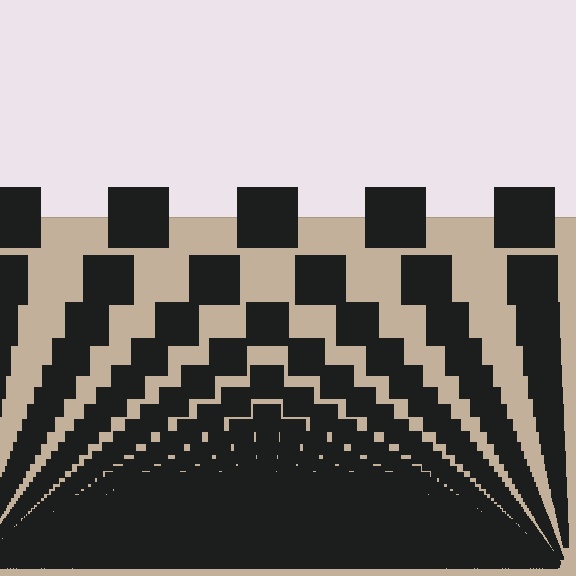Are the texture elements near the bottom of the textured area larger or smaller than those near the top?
Smaller. The gradient is inverted — elements near the bottom are smaller and denser.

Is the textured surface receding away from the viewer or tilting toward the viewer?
The surface appears to tilt toward the viewer. Texture elements get larger and sparser toward the top.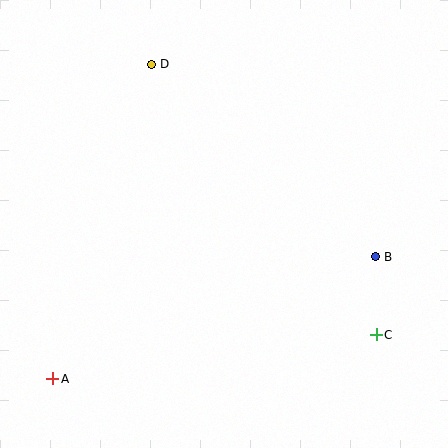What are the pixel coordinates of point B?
Point B is at (376, 257).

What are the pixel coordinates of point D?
Point D is at (152, 64).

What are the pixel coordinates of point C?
Point C is at (376, 335).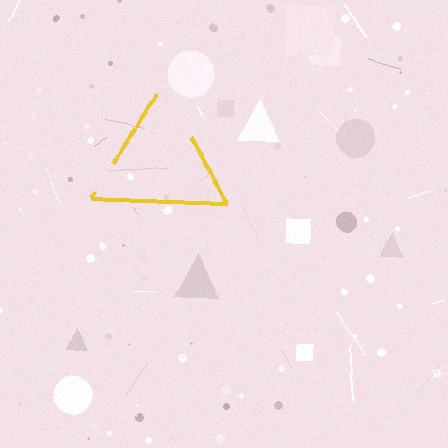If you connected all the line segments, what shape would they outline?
They would outline a triangle.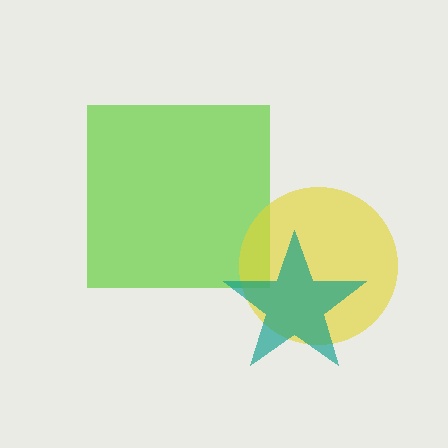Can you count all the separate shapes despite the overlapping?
Yes, there are 3 separate shapes.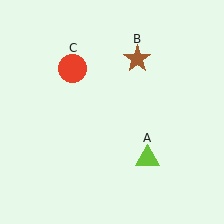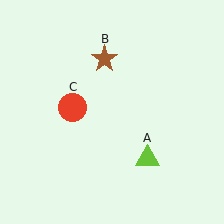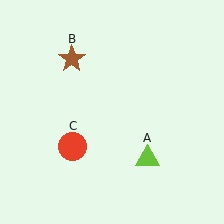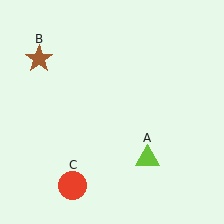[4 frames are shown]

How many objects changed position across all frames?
2 objects changed position: brown star (object B), red circle (object C).